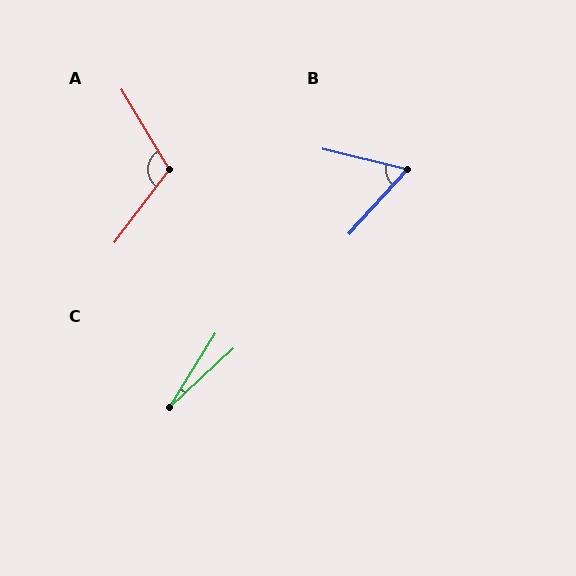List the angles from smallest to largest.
C (15°), B (62°), A (112°).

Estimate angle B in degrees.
Approximately 62 degrees.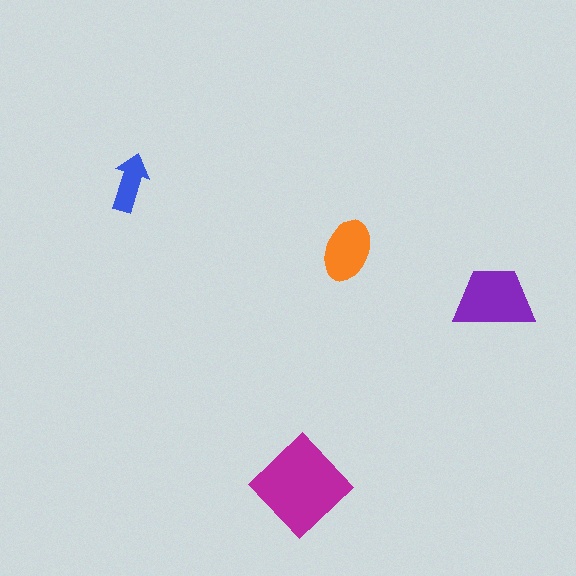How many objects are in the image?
There are 4 objects in the image.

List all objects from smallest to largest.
The blue arrow, the orange ellipse, the purple trapezoid, the magenta diamond.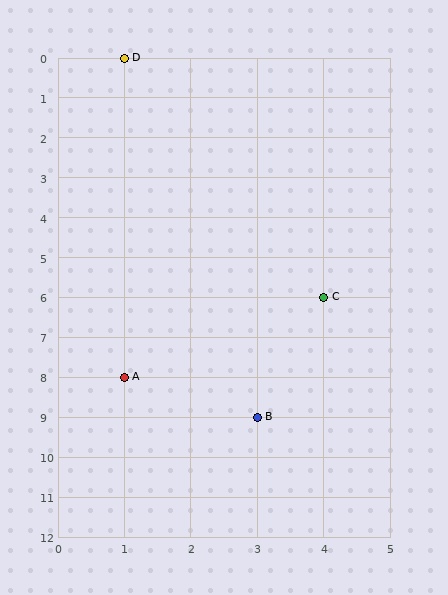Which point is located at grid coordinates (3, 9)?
Point B is at (3, 9).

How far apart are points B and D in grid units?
Points B and D are 2 columns and 9 rows apart (about 9.2 grid units diagonally).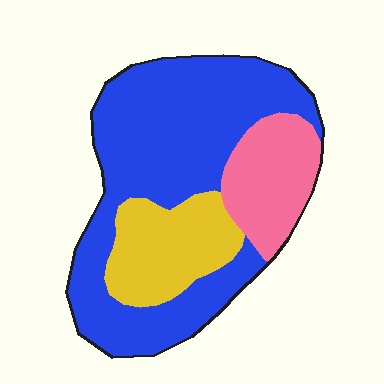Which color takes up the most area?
Blue, at roughly 60%.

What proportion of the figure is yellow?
Yellow takes up about one fifth (1/5) of the figure.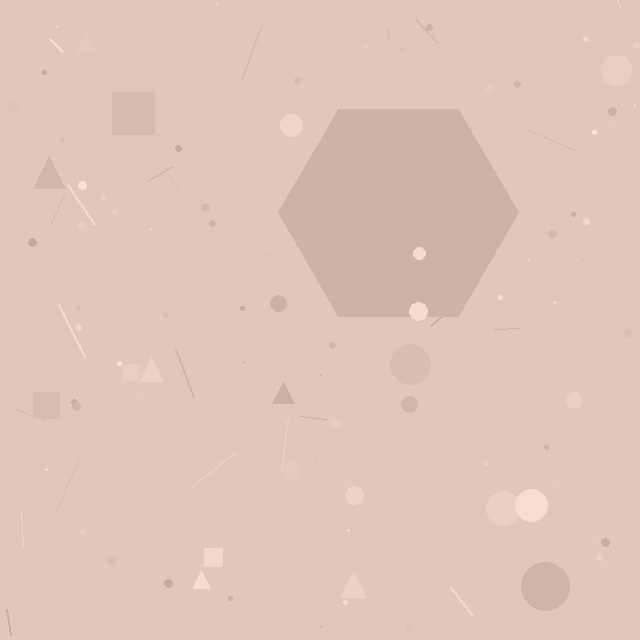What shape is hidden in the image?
A hexagon is hidden in the image.